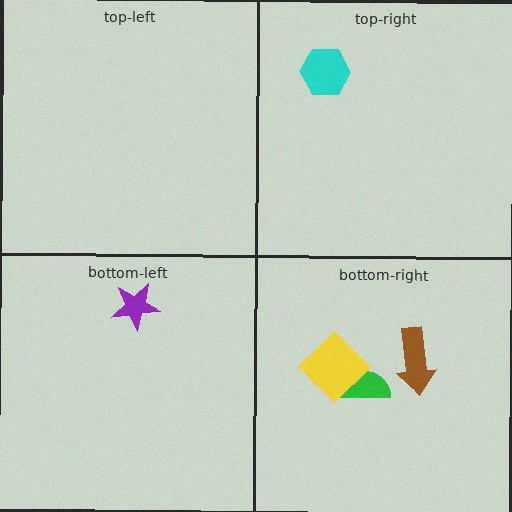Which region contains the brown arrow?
The bottom-right region.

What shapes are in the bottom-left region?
The purple star.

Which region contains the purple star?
The bottom-left region.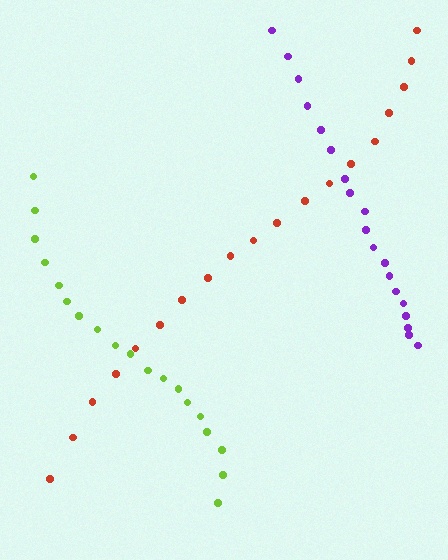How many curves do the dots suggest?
There are 3 distinct paths.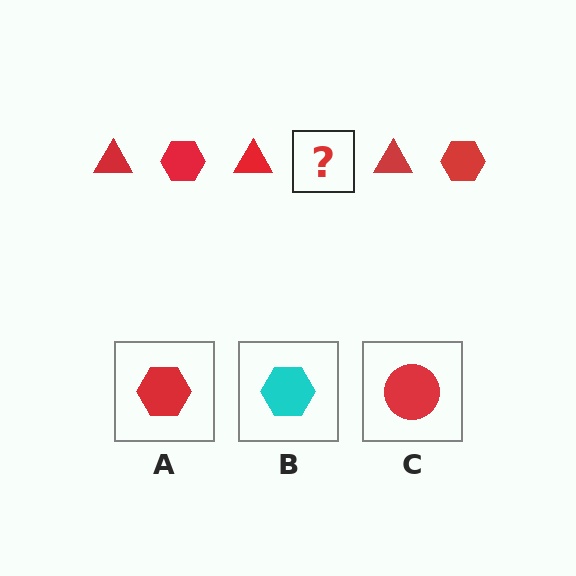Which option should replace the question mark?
Option A.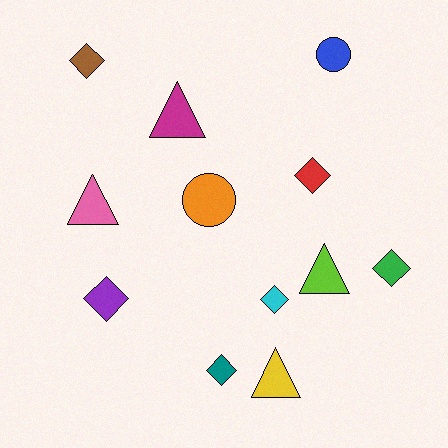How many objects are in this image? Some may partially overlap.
There are 12 objects.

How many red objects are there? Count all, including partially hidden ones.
There is 1 red object.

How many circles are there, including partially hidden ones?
There are 2 circles.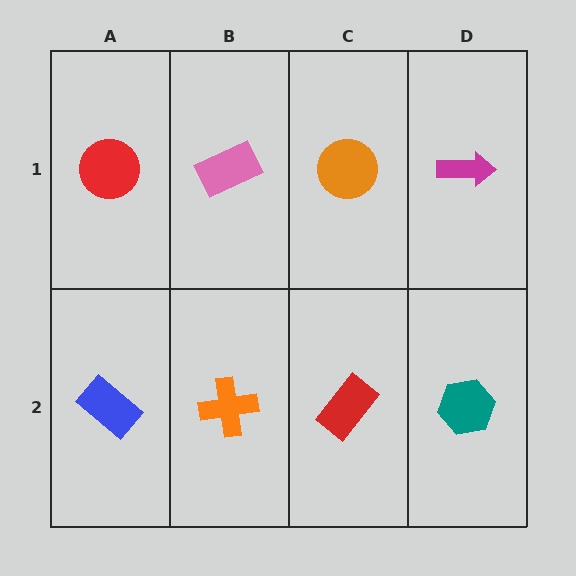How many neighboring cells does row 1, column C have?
3.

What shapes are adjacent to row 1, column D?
A teal hexagon (row 2, column D), an orange circle (row 1, column C).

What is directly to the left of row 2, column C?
An orange cross.